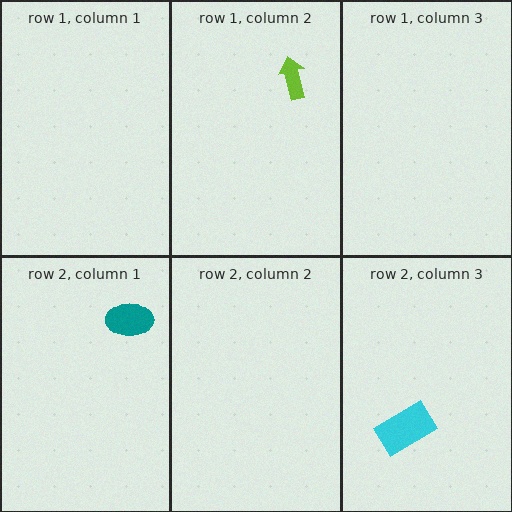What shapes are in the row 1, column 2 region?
The lime arrow.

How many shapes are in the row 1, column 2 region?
1.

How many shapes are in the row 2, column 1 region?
1.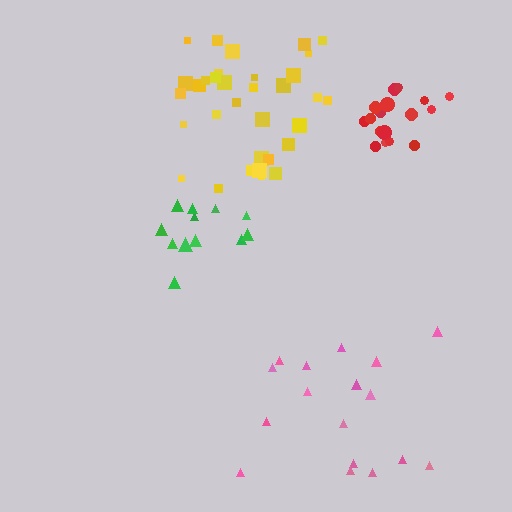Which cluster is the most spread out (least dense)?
Pink.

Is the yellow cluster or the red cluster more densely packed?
Red.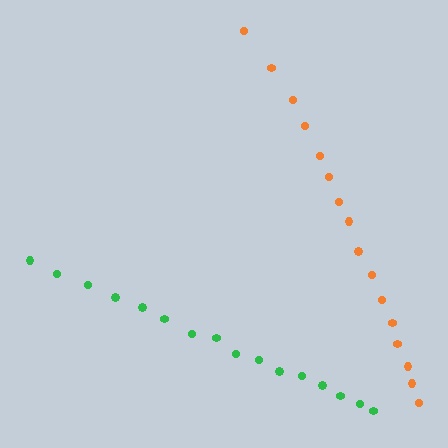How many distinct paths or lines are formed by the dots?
There are 2 distinct paths.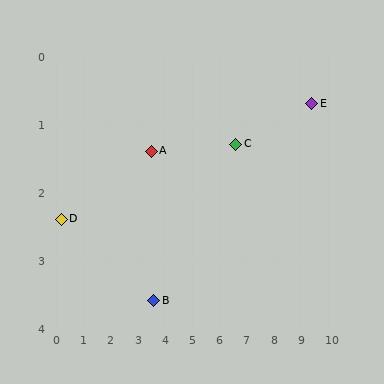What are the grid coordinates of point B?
Point B is at approximately (3.6, 3.6).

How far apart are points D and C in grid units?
Points D and C are about 6.5 grid units apart.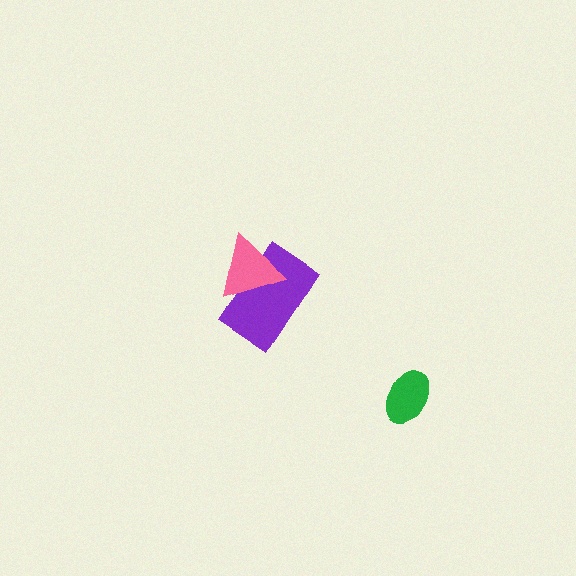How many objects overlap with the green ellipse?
0 objects overlap with the green ellipse.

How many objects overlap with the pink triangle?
1 object overlaps with the pink triangle.